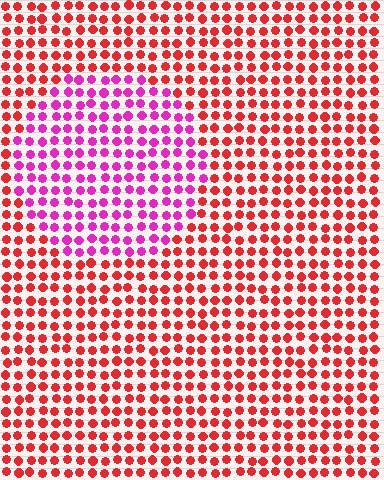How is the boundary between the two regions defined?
The boundary is defined purely by a slight shift in hue (about 47 degrees). Spacing, size, and orientation are identical on both sides.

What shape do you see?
I see a circle.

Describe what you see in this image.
The image is filled with small red elements in a uniform arrangement. A circle-shaped region is visible where the elements are tinted to a slightly different hue, forming a subtle color boundary.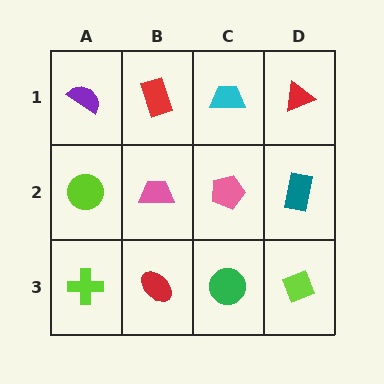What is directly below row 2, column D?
A lime diamond.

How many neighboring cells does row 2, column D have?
3.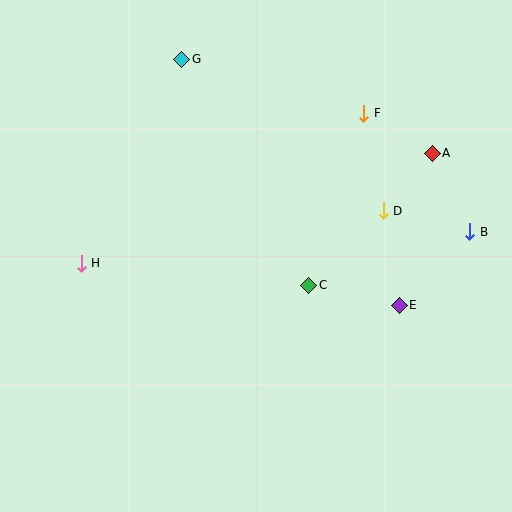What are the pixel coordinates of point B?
Point B is at (470, 232).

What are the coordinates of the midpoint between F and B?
The midpoint between F and B is at (417, 173).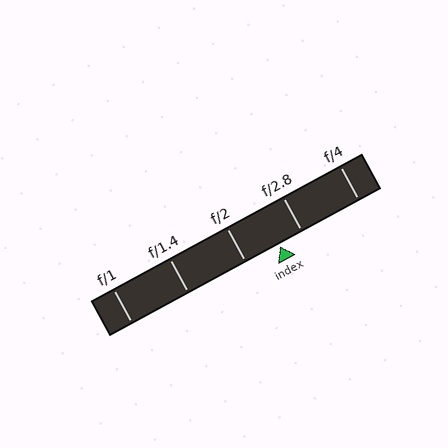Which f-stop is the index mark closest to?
The index mark is closest to f/2.8.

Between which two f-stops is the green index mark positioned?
The index mark is between f/2 and f/2.8.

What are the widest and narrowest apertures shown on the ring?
The widest aperture shown is f/1 and the narrowest is f/4.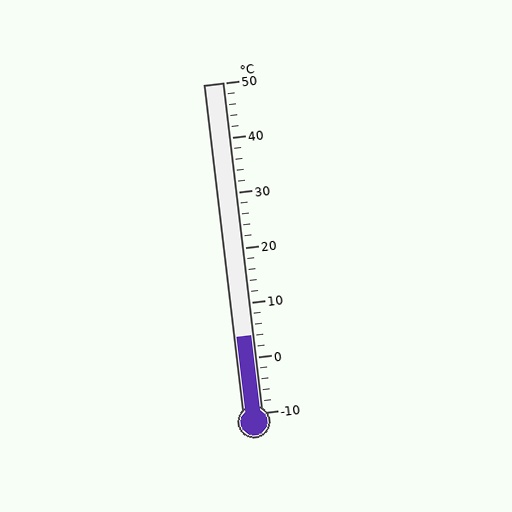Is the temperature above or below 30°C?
The temperature is below 30°C.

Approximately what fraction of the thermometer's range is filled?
The thermometer is filled to approximately 25% of its range.